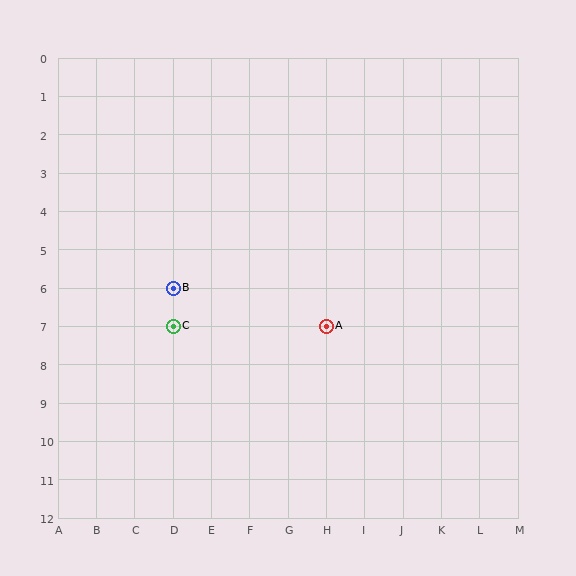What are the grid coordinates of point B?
Point B is at grid coordinates (D, 6).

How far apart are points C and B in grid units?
Points C and B are 1 row apart.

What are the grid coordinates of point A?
Point A is at grid coordinates (H, 7).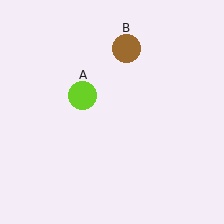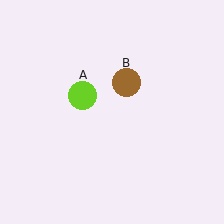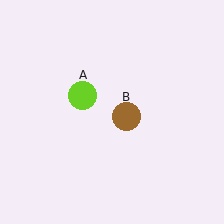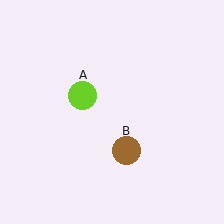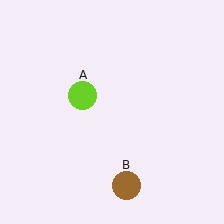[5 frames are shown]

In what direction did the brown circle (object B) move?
The brown circle (object B) moved down.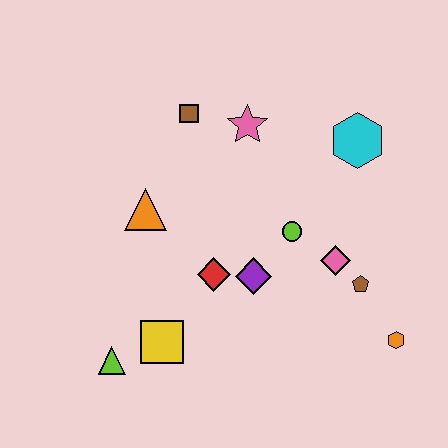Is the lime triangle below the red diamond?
Yes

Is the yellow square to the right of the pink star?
No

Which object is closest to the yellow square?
The lime triangle is closest to the yellow square.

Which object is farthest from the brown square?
The orange hexagon is farthest from the brown square.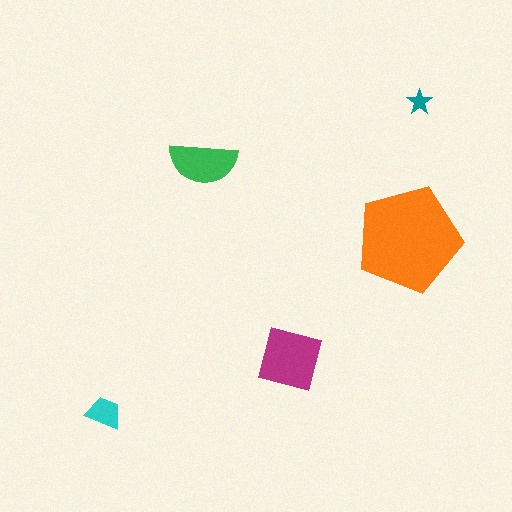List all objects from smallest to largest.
The teal star, the cyan trapezoid, the green semicircle, the magenta square, the orange pentagon.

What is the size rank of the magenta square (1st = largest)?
2nd.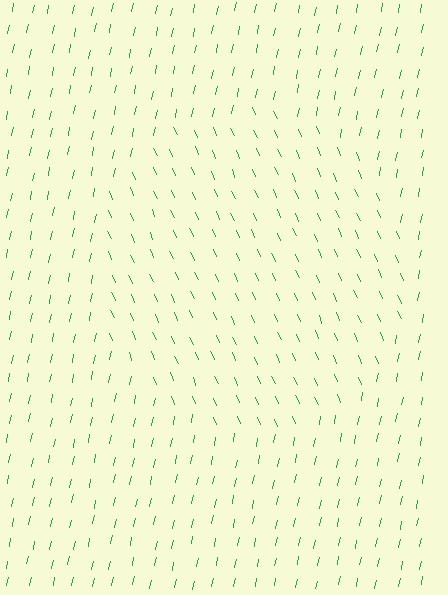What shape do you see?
I see a circle.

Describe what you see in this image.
The image is filled with small green line segments. A circle region in the image has lines oriented differently from the surrounding lines, creating a visible texture boundary.